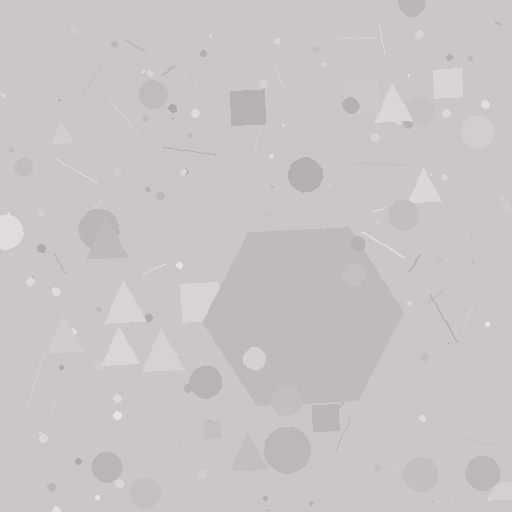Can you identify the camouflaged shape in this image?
The camouflaged shape is a hexagon.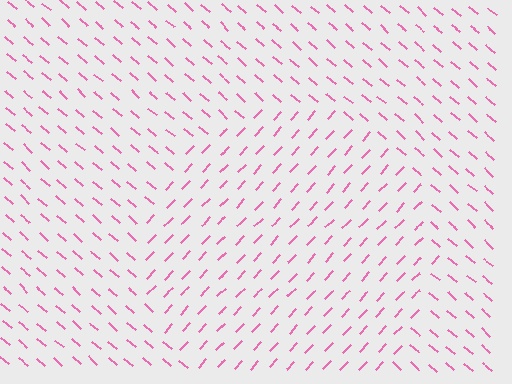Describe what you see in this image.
The image is filled with small pink line segments. A circle region in the image has lines oriented differently from the surrounding lines, creating a visible texture boundary.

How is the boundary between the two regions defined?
The boundary is defined purely by a change in line orientation (approximately 87 degrees difference). All lines are the same color and thickness.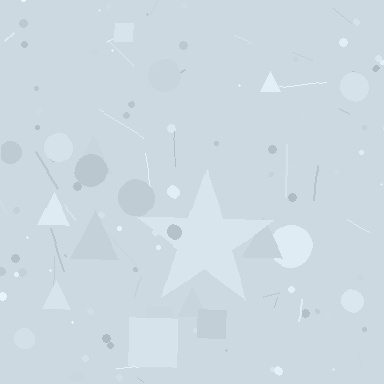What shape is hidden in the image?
A star is hidden in the image.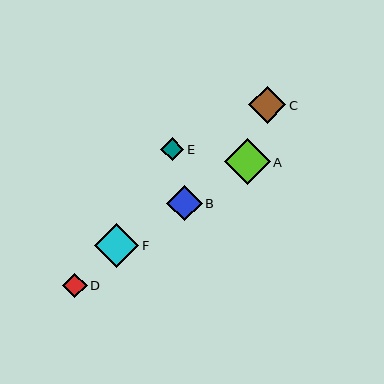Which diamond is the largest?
Diamond A is the largest with a size of approximately 46 pixels.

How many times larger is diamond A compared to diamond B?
Diamond A is approximately 1.3 times the size of diamond B.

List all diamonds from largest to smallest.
From largest to smallest: A, F, C, B, D, E.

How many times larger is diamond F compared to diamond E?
Diamond F is approximately 1.9 times the size of diamond E.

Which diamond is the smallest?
Diamond E is the smallest with a size of approximately 23 pixels.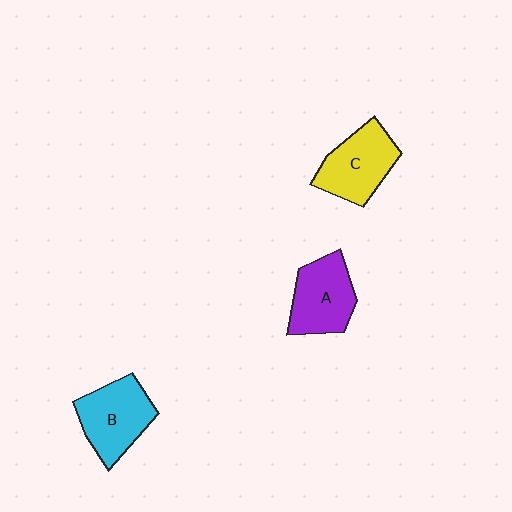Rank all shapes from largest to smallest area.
From largest to smallest: B (cyan), C (yellow), A (purple).